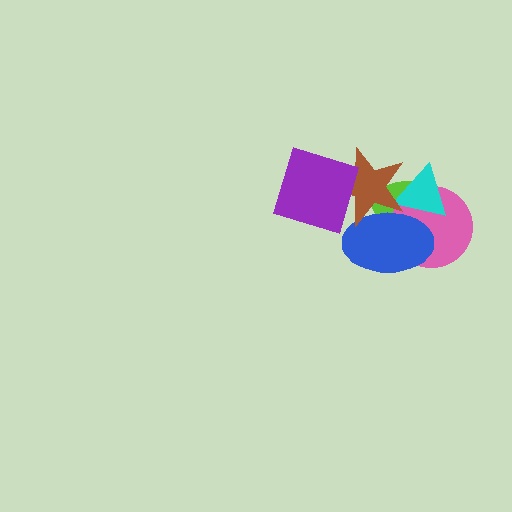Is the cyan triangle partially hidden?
Yes, it is partially covered by another shape.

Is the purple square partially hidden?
No, no other shape covers it.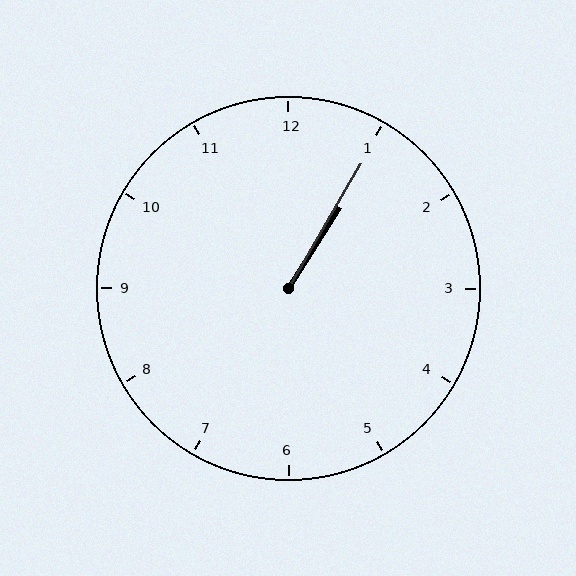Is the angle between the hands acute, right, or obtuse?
It is acute.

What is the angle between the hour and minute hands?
Approximately 2 degrees.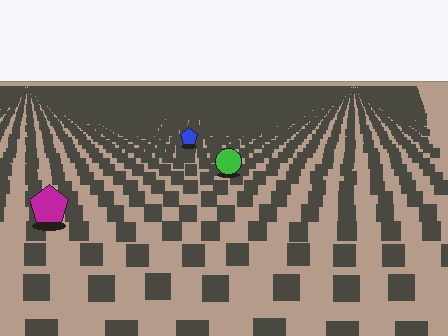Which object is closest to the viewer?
The magenta pentagon is closest. The texture marks near it are larger and more spread out.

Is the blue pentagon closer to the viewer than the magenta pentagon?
No. The magenta pentagon is closer — you can tell from the texture gradient: the ground texture is coarser near it.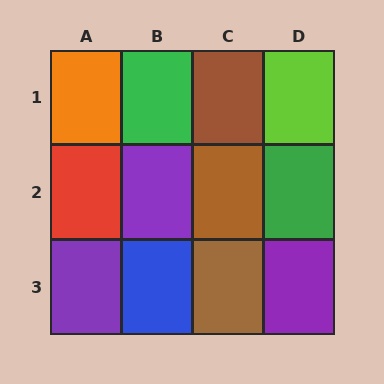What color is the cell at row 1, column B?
Green.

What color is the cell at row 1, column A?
Orange.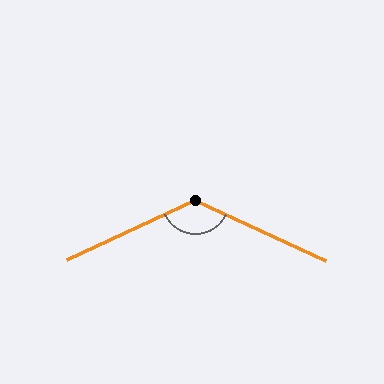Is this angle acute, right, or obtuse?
It is obtuse.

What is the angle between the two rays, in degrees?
Approximately 130 degrees.